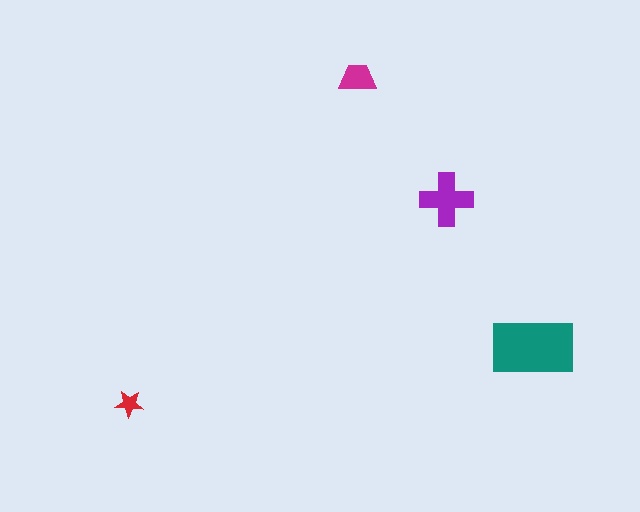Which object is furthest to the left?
The red star is leftmost.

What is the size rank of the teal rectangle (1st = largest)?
1st.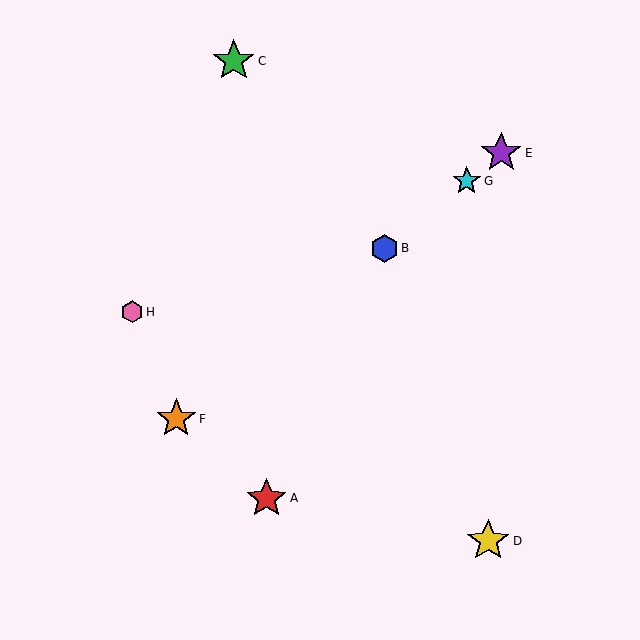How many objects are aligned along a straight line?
4 objects (B, E, F, G) are aligned along a straight line.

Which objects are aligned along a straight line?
Objects B, E, F, G are aligned along a straight line.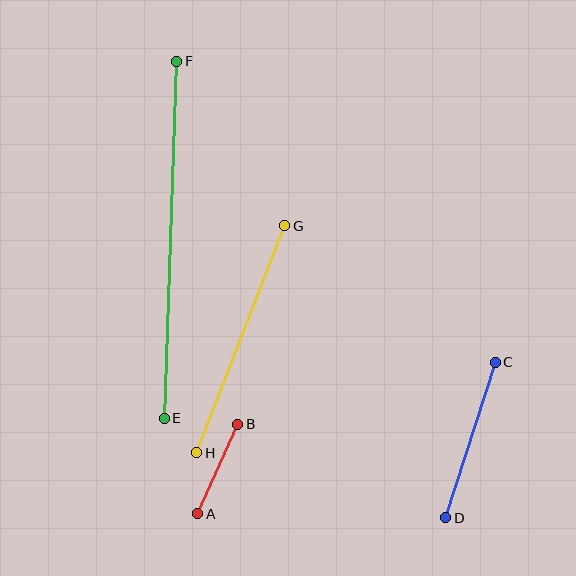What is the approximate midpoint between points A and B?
The midpoint is at approximately (218, 469) pixels.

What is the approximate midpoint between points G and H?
The midpoint is at approximately (241, 339) pixels.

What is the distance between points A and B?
The distance is approximately 99 pixels.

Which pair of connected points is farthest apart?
Points E and F are farthest apart.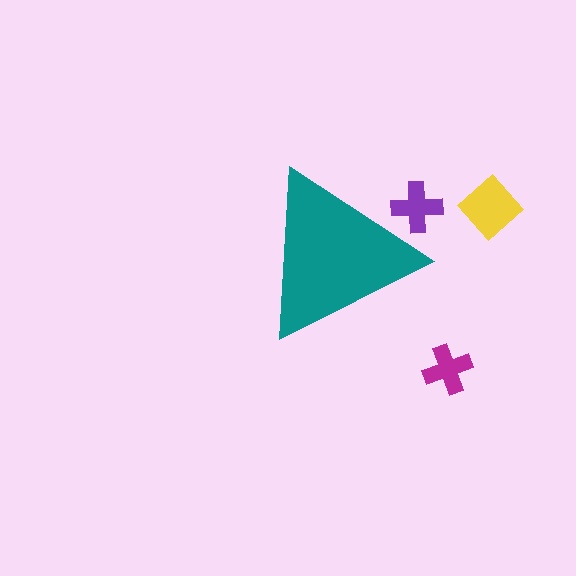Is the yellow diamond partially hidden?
No, the yellow diamond is fully visible.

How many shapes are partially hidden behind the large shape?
1 shape is partially hidden.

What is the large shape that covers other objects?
A teal triangle.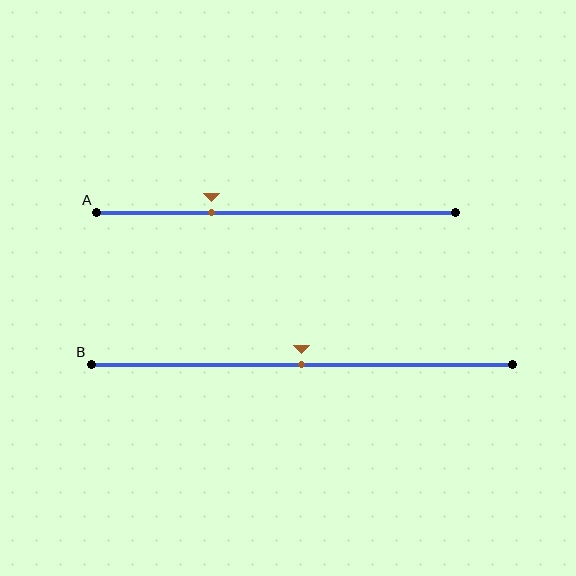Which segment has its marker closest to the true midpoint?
Segment B has its marker closest to the true midpoint.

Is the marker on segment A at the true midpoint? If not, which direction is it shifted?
No, the marker on segment A is shifted to the left by about 18% of the segment length.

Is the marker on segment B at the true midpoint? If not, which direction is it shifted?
Yes, the marker on segment B is at the true midpoint.